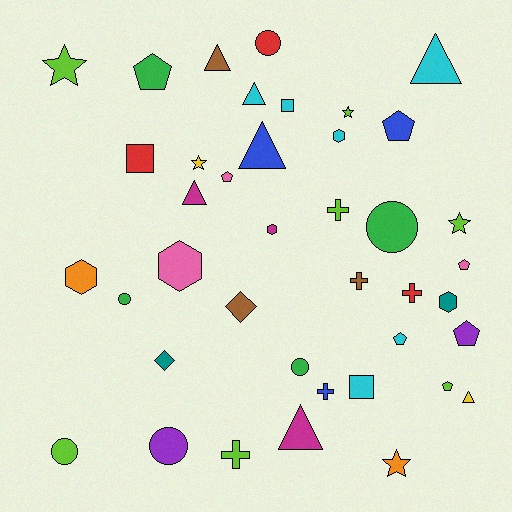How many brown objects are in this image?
There are 3 brown objects.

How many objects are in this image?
There are 40 objects.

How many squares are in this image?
There are 3 squares.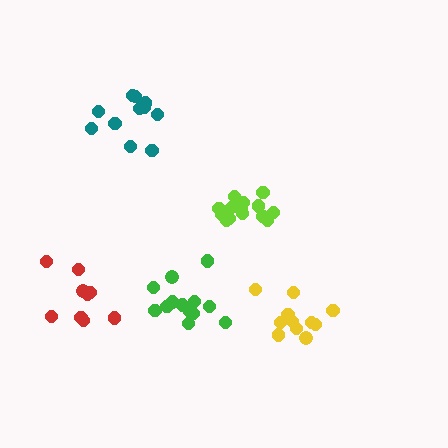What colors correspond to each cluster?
The clusters are colored: yellow, lime, red, green, teal.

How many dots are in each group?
Group 1: 11 dots, Group 2: 14 dots, Group 3: 9 dots, Group 4: 13 dots, Group 5: 11 dots (58 total).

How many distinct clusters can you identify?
There are 5 distinct clusters.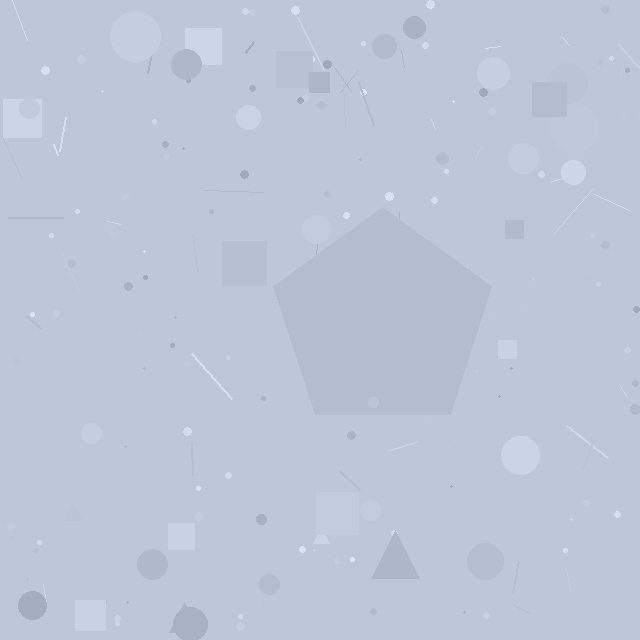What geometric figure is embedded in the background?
A pentagon is embedded in the background.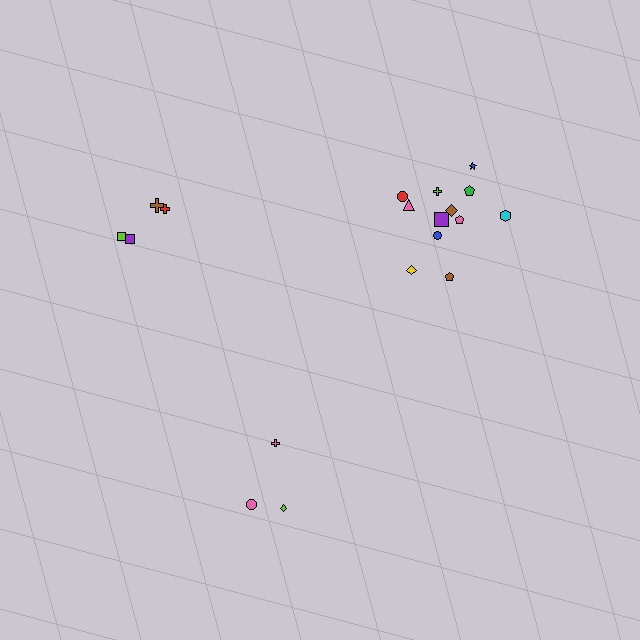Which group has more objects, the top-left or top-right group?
The top-right group.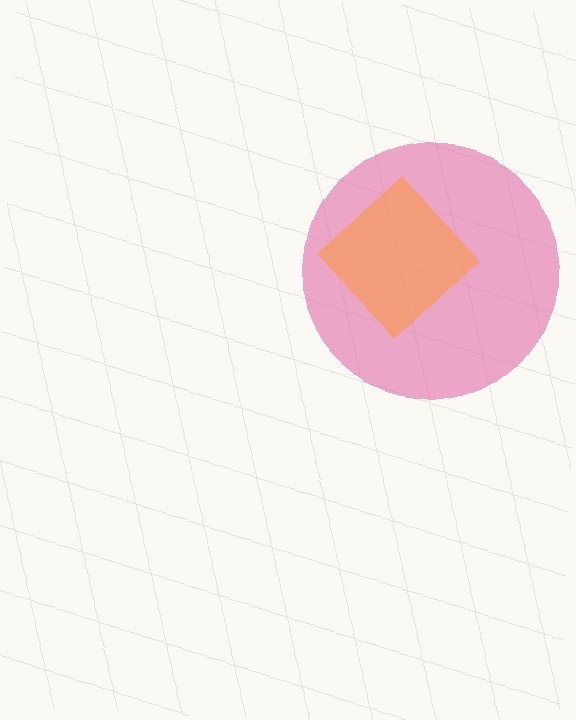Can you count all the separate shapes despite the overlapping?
Yes, there are 2 separate shapes.